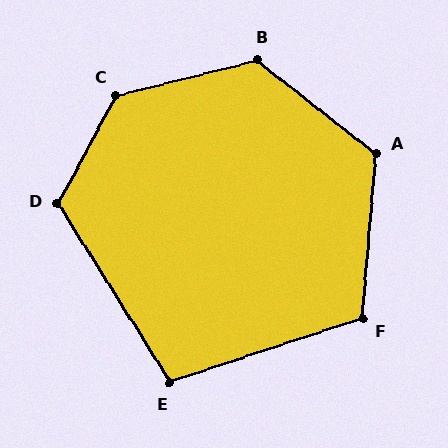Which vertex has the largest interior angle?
C, at approximately 133 degrees.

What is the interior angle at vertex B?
Approximately 127 degrees (obtuse).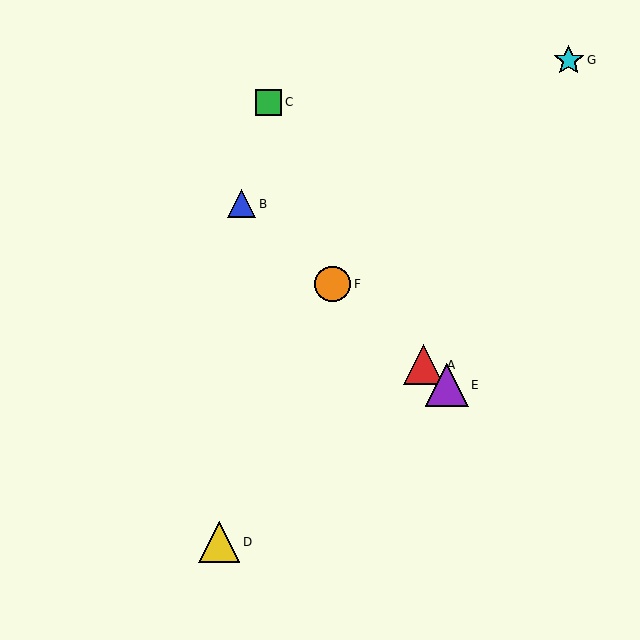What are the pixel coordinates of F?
Object F is at (333, 284).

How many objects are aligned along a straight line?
4 objects (A, B, E, F) are aligned along a straight line.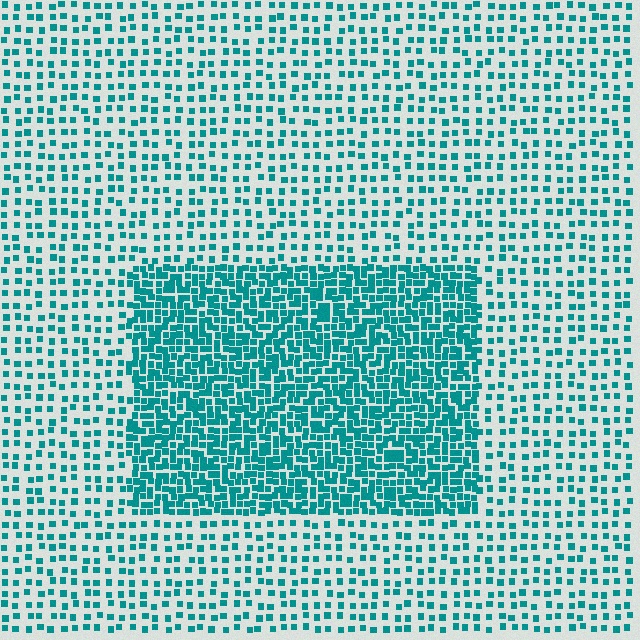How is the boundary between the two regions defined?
The boundary is defined by a change in element density (approximately 2.5x ratio). All elements are the same color, size, and shape.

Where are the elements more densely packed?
The elements are more densely packed inside the rectangle boundary.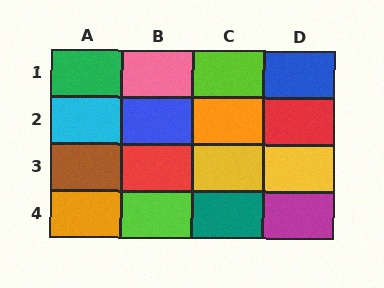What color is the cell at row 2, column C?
Orange.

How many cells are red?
2 cells are red.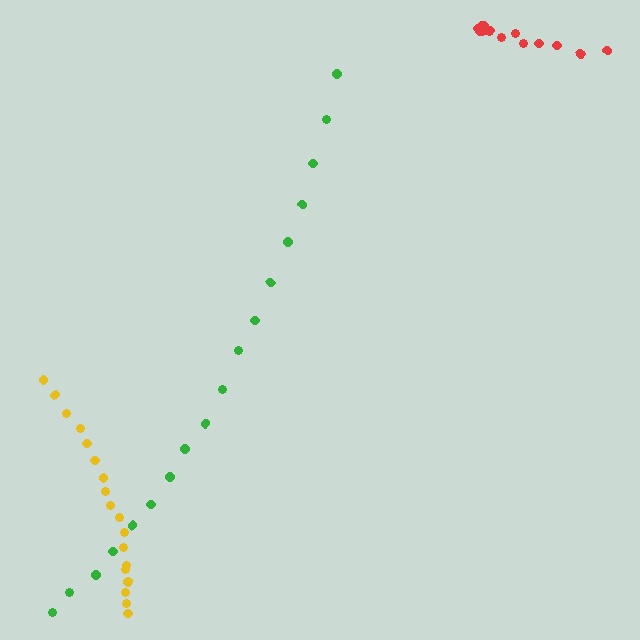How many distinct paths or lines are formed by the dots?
There are 3 distinct paths.